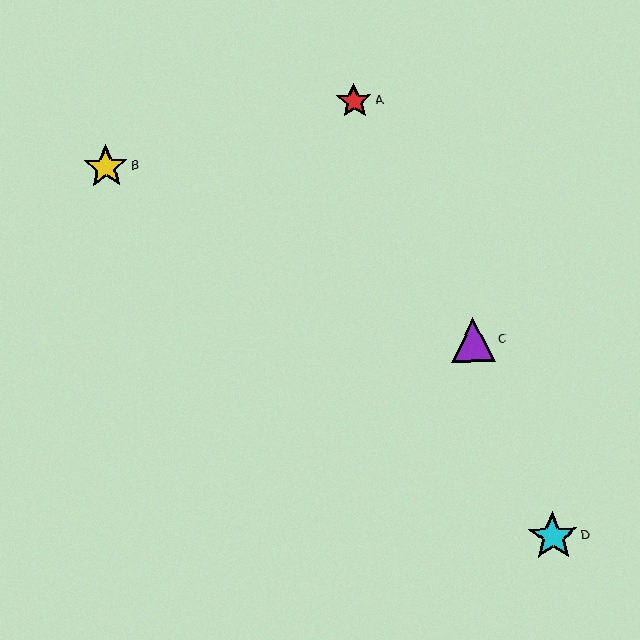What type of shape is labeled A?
Shape A is a red star.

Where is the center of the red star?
The center of the red star is at (354, 101).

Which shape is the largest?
The cyan star (labeled D) is the largest.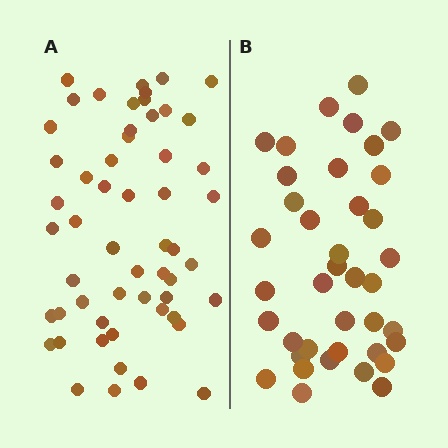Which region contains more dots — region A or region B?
Region A (the left region) has more dots.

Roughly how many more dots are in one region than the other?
Region A has approximately 15 more dots than region B.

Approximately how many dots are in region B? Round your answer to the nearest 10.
About 40 dots. (The exact count is 39, which rounds to 40.)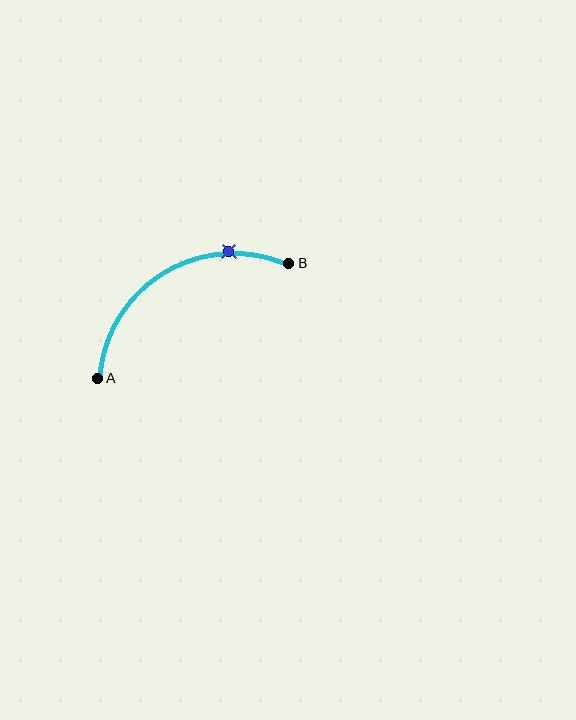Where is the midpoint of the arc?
The arc midpoint is the point on the curve farthest from the straight line joining A and B. It sits above that line.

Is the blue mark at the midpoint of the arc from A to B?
No. The blue mark lies on the arc but is closer to endpoint B. The arc midpoint would be at the point on the curve equidistant along the arc from both A and B.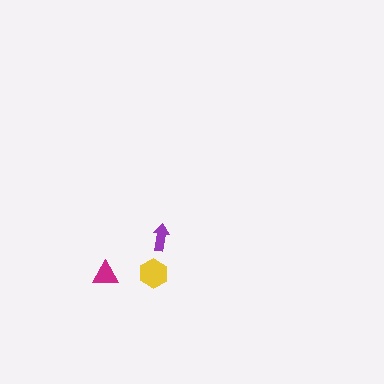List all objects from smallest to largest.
The purple arrow, the magenta triangle, the yellow hexagon.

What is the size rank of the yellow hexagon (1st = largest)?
1st.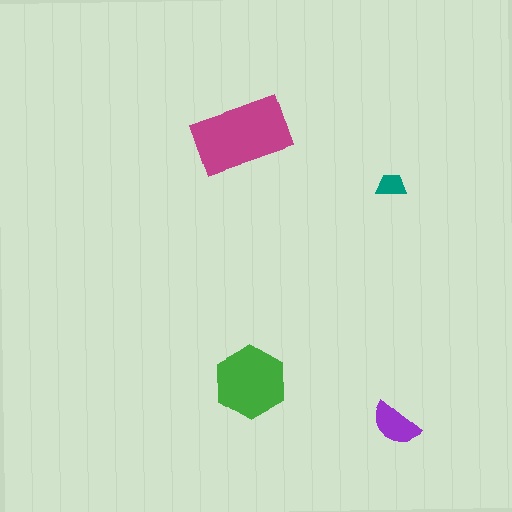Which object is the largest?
The magenta rectangle.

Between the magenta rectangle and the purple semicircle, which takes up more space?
The magenta rectangle.